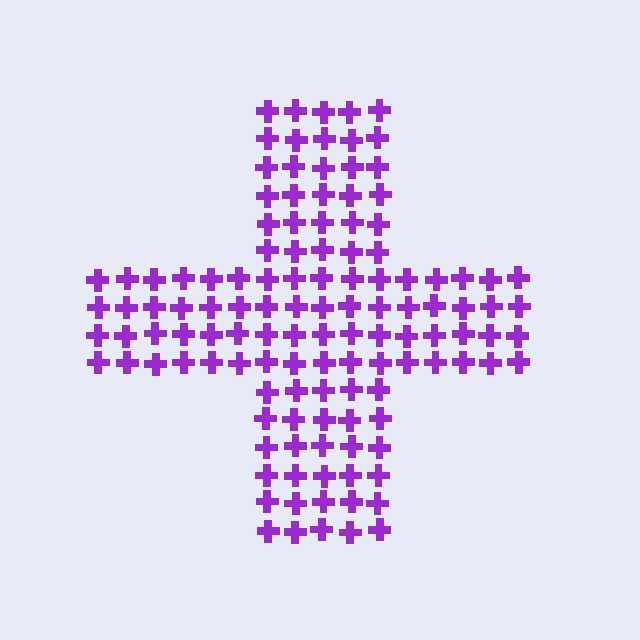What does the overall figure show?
The overall figure shows a cross.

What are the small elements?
The small elements are crosses.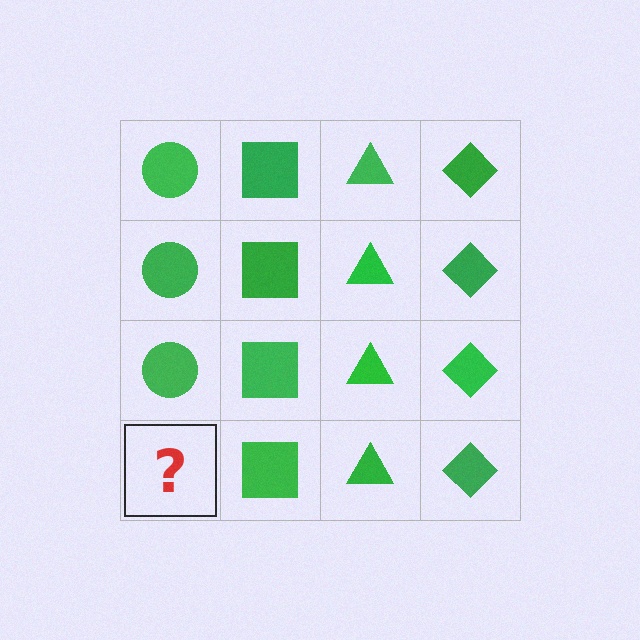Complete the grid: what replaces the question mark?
The question mark should be replaced with a green circle.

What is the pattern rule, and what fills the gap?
The rule is that each column has a consistent shape. The gap should be filled with a green circle.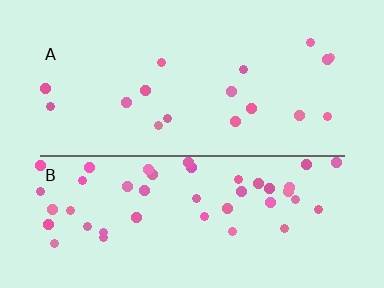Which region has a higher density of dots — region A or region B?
B (the bottom).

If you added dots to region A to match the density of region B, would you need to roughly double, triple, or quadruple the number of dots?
Approximately triple.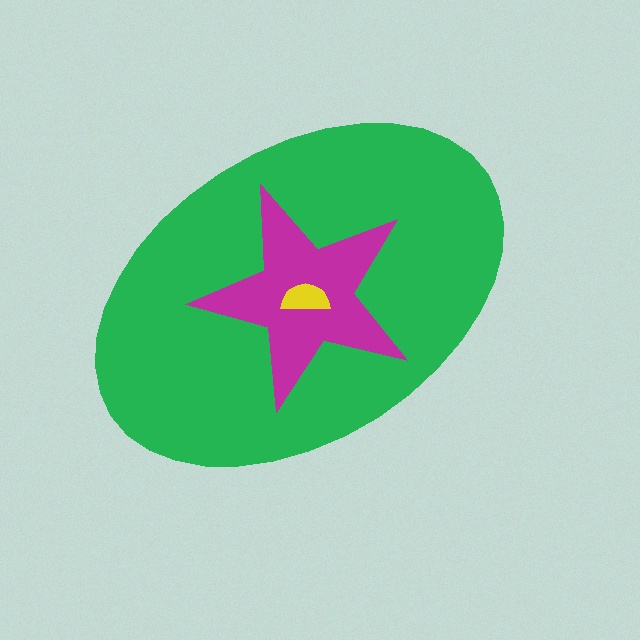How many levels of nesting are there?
3.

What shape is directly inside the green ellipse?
The magenta star.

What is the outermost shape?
The green ellipse.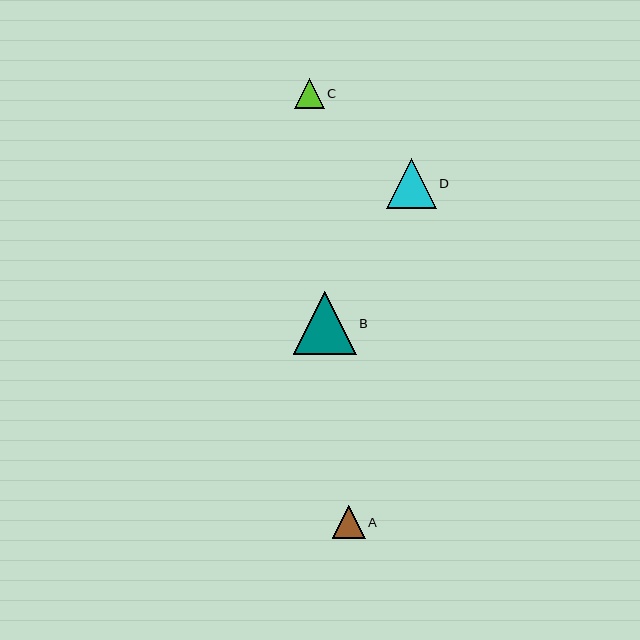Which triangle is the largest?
Triangle B is the largest with a size of approximately 63 pixels.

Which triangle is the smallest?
Triangle C is the smallest with a size of approximately 30 pixels.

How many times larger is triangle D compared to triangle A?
Triangle D is approximately 1.5 times the size of triangle A.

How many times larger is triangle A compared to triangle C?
Triangle A is approximately 1.1 times the size of triangle C.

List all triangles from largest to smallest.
From largest to smallest: B, D, A, C.